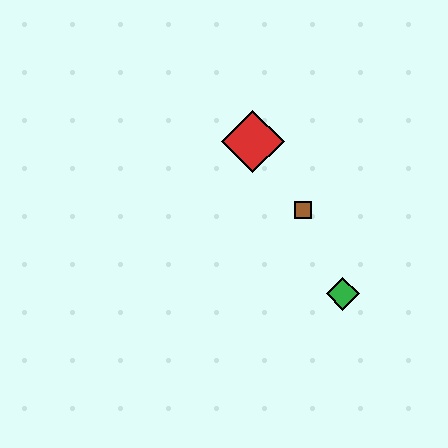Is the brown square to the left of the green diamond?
Yes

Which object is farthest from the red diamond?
The green diamond is farthest from the red diamond.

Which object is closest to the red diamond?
The brown square is closest to the red diamond.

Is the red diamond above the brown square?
Yes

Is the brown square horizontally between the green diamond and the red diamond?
Yes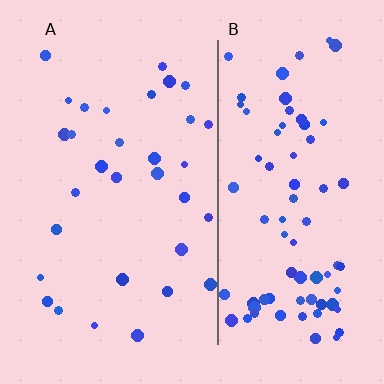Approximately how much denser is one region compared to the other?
Approximately 2.5× — region B over region A.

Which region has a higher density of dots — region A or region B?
B (the right).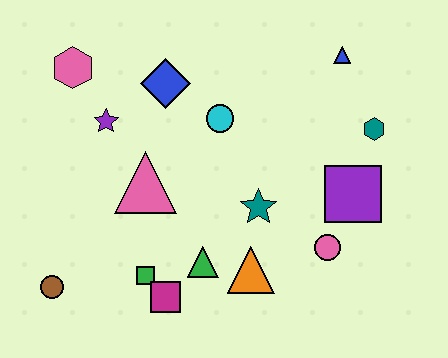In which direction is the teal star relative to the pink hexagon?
The teal star is to the right of the pink hexagon.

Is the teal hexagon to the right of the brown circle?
Yes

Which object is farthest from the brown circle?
The blue triangle is farthest from the brown circle.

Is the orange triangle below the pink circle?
Yes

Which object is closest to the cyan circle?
The blue diamond is closest to the cyan circle.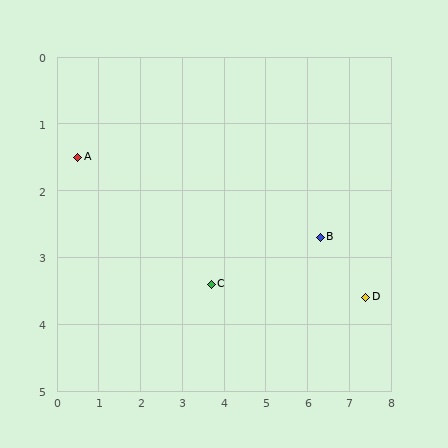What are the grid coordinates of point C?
Point C is at approximately (3.7, 3.4).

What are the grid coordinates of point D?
Point D is at approximately (7.4, 3.6).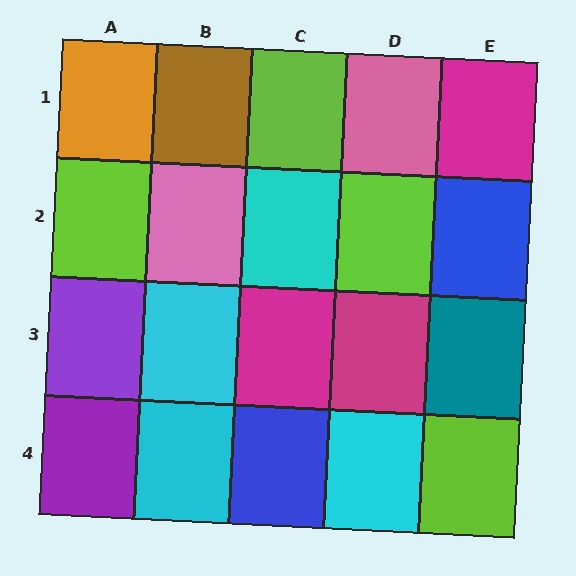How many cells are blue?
2 cells are blue.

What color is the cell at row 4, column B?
Cyan.